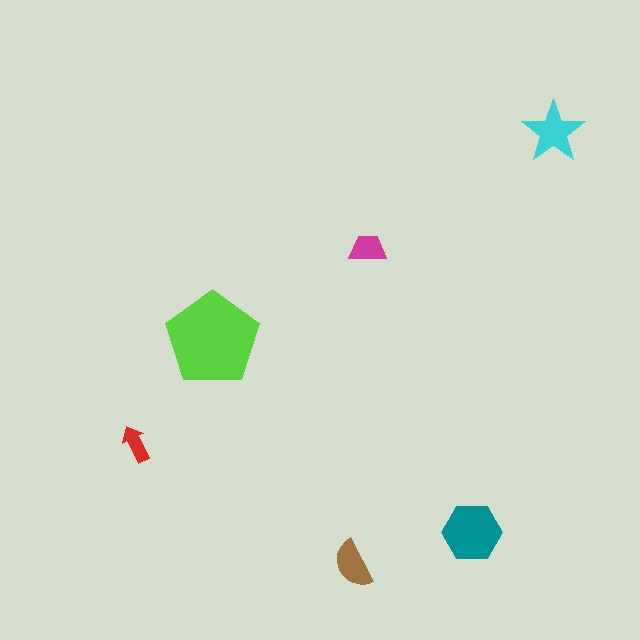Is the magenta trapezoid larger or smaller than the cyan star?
Smaller.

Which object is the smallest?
The red arrow.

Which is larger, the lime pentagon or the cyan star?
The lime pentagon.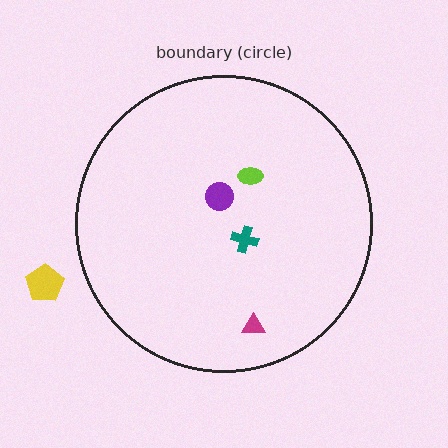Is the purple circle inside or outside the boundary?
Inside.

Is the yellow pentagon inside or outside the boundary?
Outside.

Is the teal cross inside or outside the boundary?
Inside.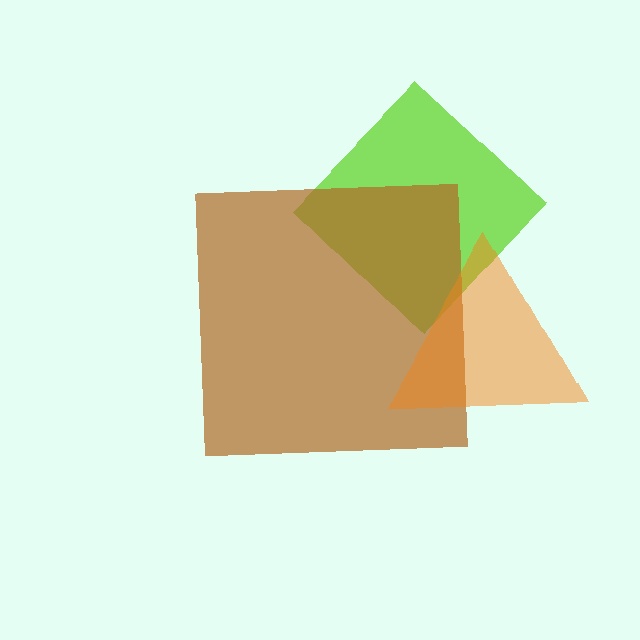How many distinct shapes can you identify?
There are 3 distinct shapes: a lime diamond, a brown square, an orange triangle.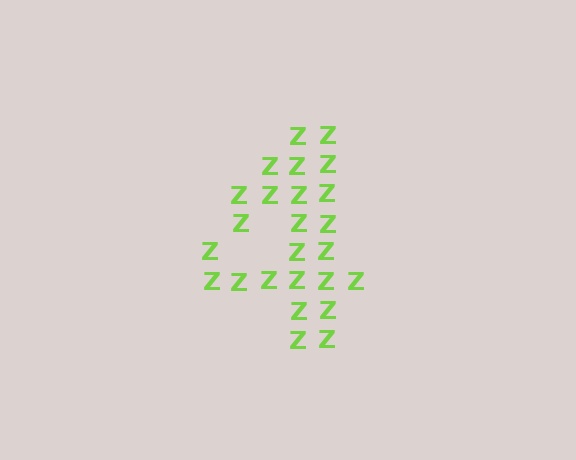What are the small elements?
The small elements are letter Z's.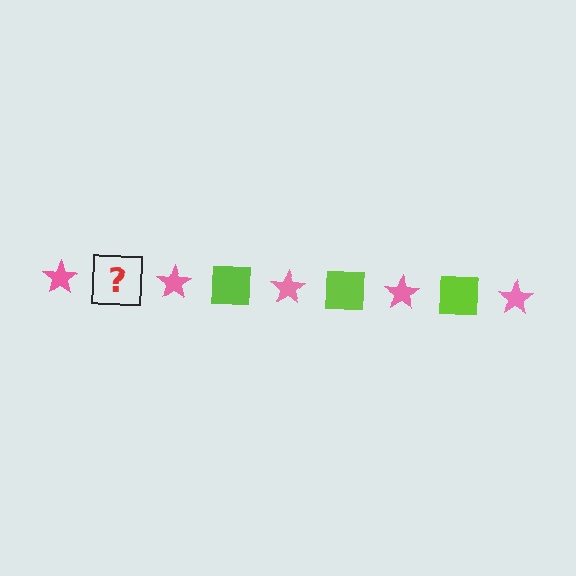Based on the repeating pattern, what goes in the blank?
The blank should be a lime square.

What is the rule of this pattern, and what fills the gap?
The rule is that the pattern alternates between pink star and lime square. The gap should be filled with a lime square.